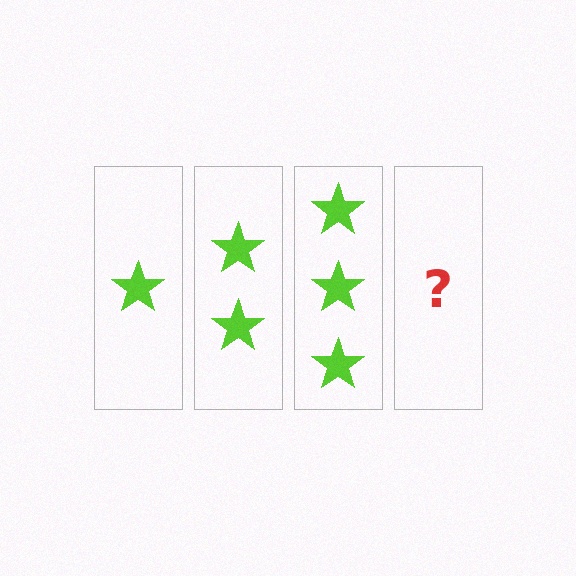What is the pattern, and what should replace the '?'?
The pattern is that each step adds one more star. The '?' should be 4 stars.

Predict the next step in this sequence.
The next step is 4 stars.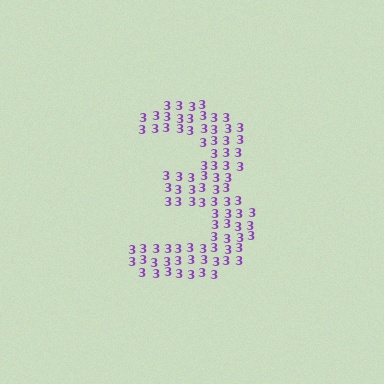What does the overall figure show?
The overall figure shows the digit 3.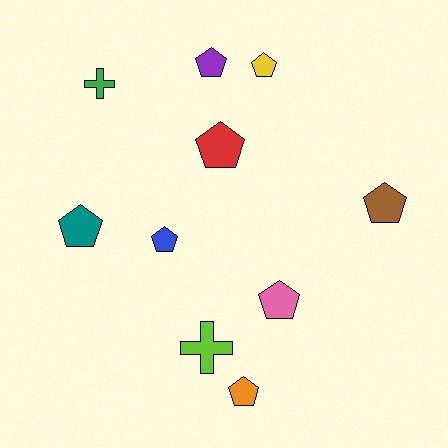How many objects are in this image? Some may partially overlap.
There are 10 objects.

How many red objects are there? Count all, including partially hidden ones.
There is 1 red object.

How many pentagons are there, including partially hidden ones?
There are 8 pentagons.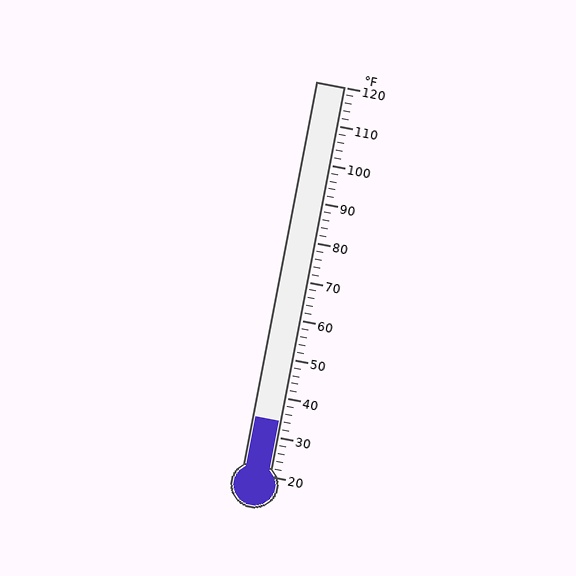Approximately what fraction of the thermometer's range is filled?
The thermometer is filled to approximately 15% of its range.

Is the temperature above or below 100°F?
The temperature is below 100°F.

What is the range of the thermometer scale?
The thermometer scale ranges from 20°F to 120°F.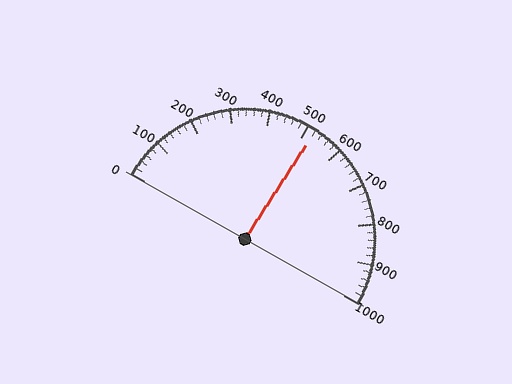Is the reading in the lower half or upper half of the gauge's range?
The reading is in the upper half of the range (0 to 1000).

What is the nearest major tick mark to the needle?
The nearest major tick mark is 500.